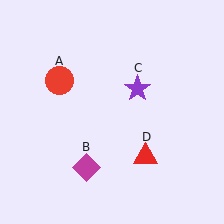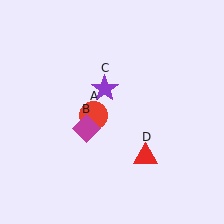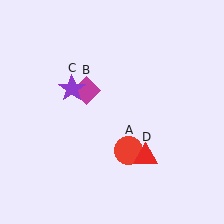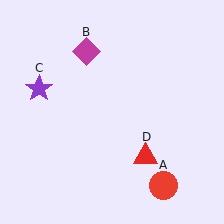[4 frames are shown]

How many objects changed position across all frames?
3 objects changed position: red circle (object A), magenta diamond (object B), purple star (object C).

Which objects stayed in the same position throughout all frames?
Red triangle (object D) remained stationary.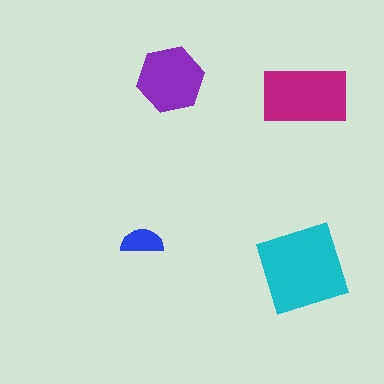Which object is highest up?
The purple hexagon is topmost.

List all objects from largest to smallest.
The cyan diamond, the magenta rectangle, the purple hexagon, the blue semicircle.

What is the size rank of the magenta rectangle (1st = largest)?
2nd.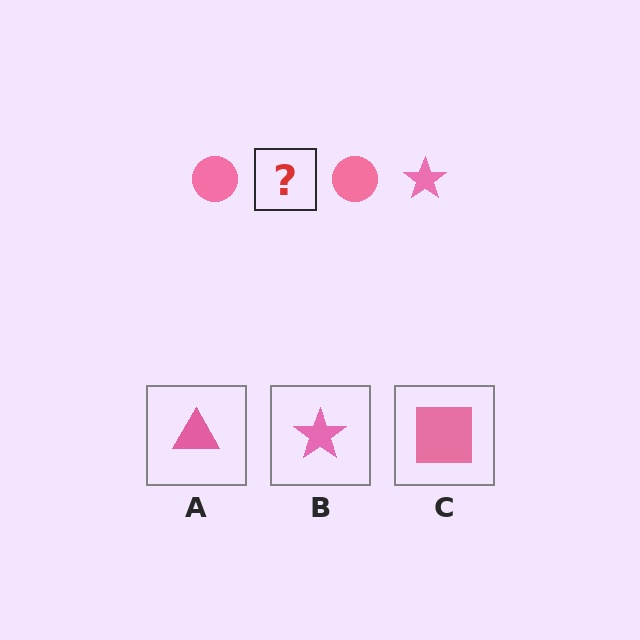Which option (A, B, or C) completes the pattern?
B.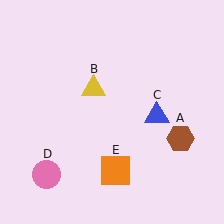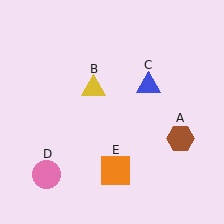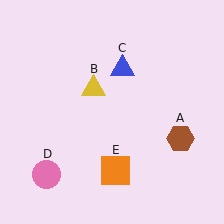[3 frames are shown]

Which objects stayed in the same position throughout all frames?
Brown hexagon (object A) and yellow triangle (object B) and pink circle (object D) and orange square (object E) remained stationary.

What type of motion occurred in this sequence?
The blue triangle (object C) rotated counterclockwise around the center of the scene.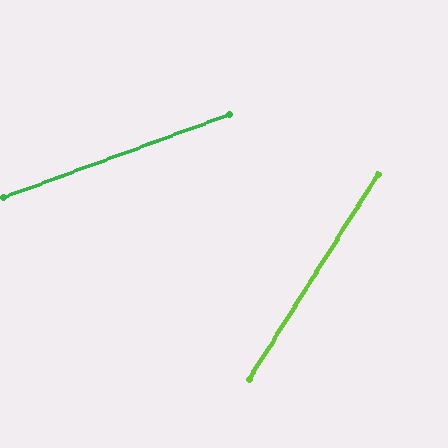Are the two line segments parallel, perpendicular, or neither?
Neither parallel nor perpendicular — they differ by about 37°.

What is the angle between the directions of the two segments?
Approximately 37 degrees.